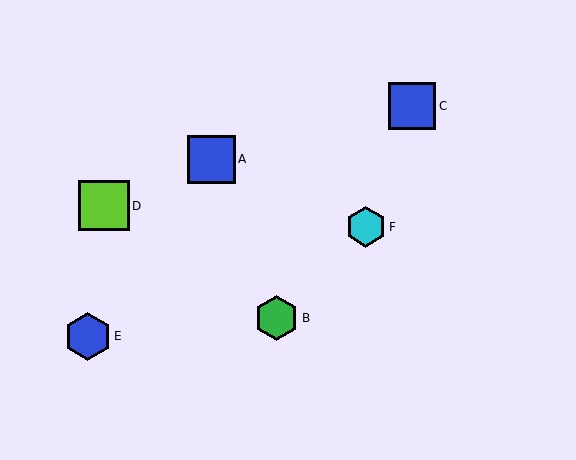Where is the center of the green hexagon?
The center of the green hexagon is at (276, 318).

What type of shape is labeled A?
Shape A is a blue square.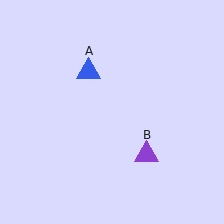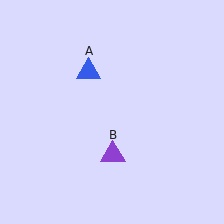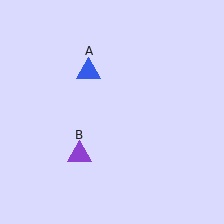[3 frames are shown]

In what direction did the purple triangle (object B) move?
The purple triangle (object B) moved left.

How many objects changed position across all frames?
1 object changed position: purple triangle (object B).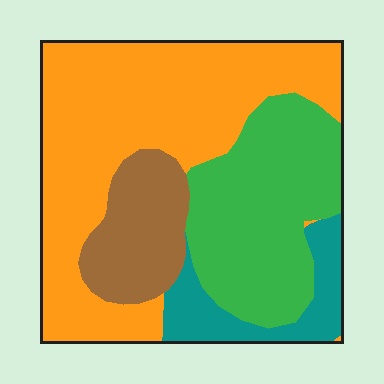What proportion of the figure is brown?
Brown takes up about one eighth (1/8) of the figure.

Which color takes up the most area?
Orange, at roughly 45%.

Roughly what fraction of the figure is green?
Green takes up about one quarter (1/4) of the figure.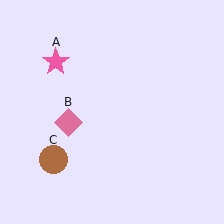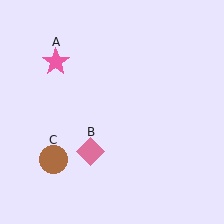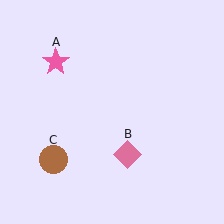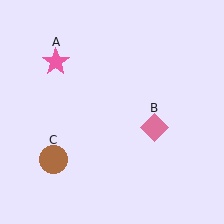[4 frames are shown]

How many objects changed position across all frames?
1 object changed position: pink diamond (object B).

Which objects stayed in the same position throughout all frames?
Pink star (object A) and brown circle (object C) remained stationary.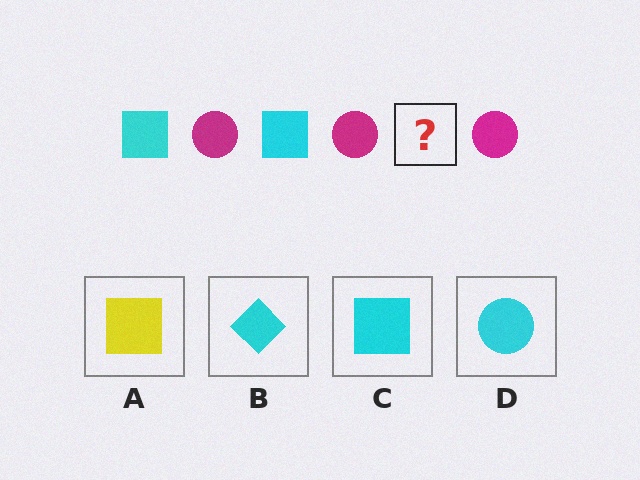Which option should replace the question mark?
Option C.